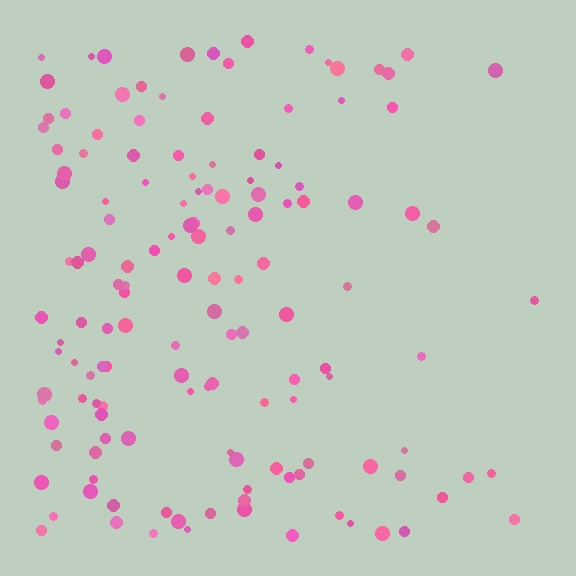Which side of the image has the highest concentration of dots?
The left.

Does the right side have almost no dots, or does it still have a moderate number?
Still a moderate number, just noticeably fewer than the left.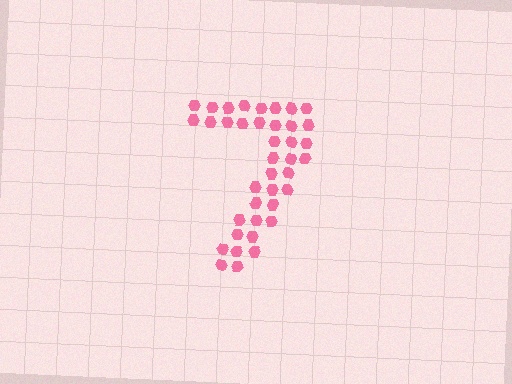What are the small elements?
The small elements are hexagons.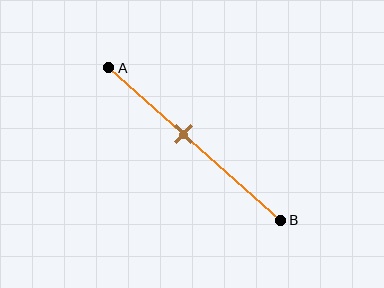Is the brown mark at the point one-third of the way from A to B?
No, the mark is at about 45% from A, not at the 33% one-third point.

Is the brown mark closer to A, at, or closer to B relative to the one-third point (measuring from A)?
The brown mark is closer to point B than the one-third point of segment AB.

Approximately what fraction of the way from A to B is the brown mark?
The brown mark is approximately 45% of the way from A to B.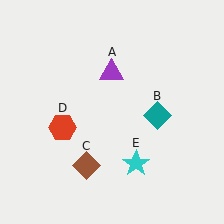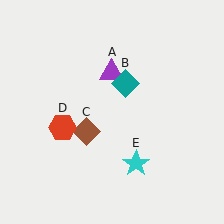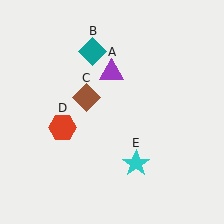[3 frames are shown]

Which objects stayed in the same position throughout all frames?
Purple triangle (object A) and red hexagon (object D) and cyan star (object E) remained stationary.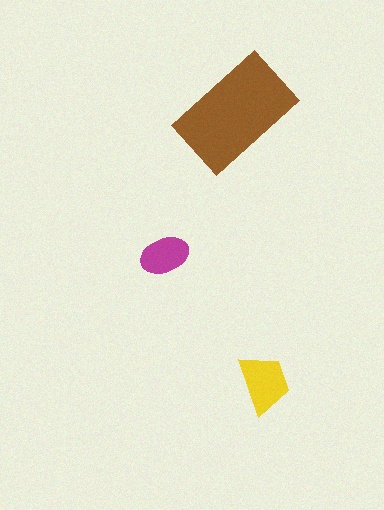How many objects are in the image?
There are 3 objects in the image.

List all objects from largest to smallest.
The brown rectangle, the yellow trapezoid, the magenta ellipse.